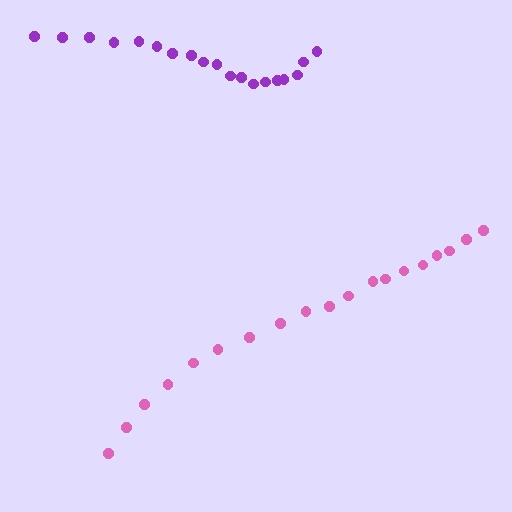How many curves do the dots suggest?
There are 2 distinct paths.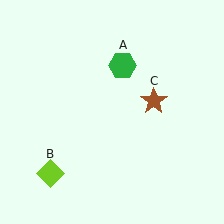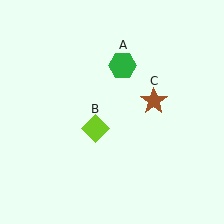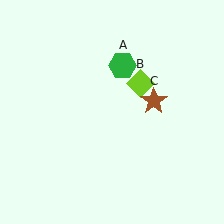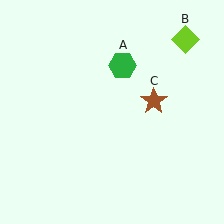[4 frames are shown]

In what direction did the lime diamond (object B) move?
The lime diamond (object B) moved up and to the right.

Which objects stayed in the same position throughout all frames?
Green hexagon (object A) and brown star (object C) remained stationary.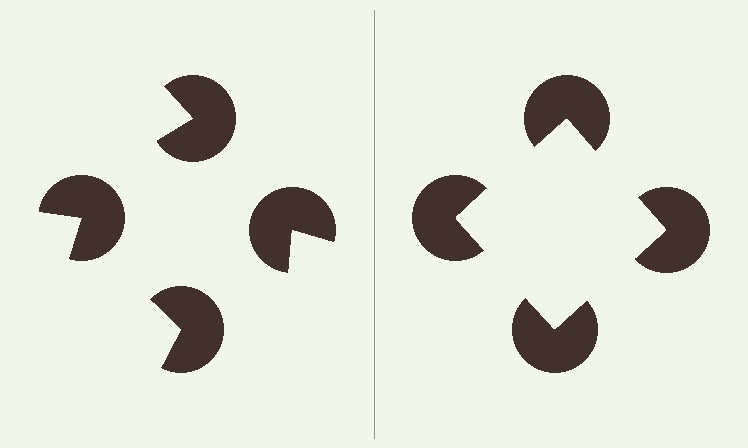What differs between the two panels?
The pac-man discs are positioned identically on both sides; only the wedge orientations differ. On the right they align to a square; on the left they are misaligned.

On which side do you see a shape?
An illusory square appears on the right side. On the left side the wedge cuts are rotated, so no coherent shape forms.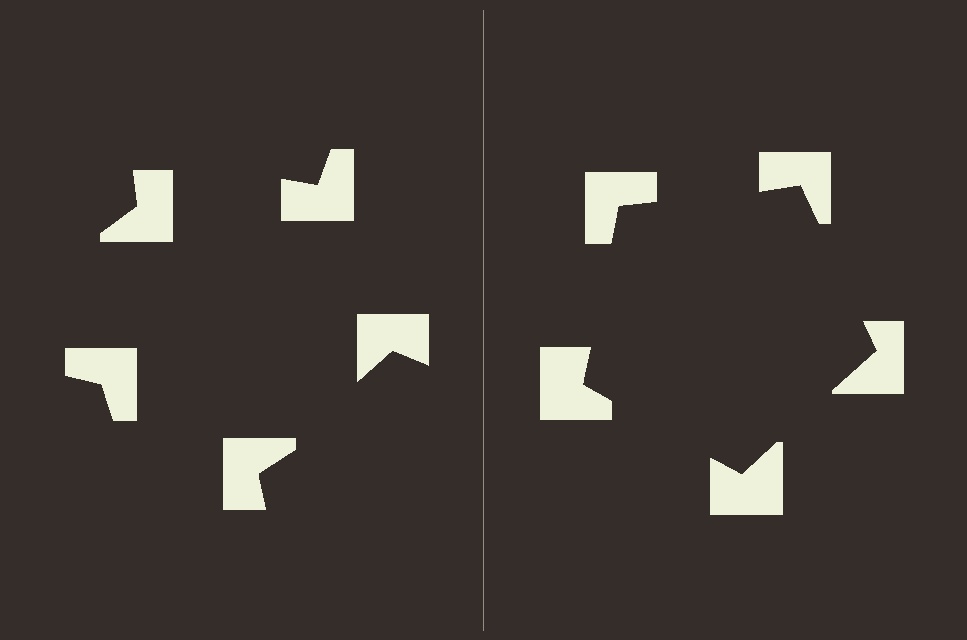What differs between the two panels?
The notched squares are positioned identically on both sides; only the wedge orientations differ. On the right they align to a pentagon; on the left they are misaligned.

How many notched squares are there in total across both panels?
10 — 5 on each side.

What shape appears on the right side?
An illusory pentagon.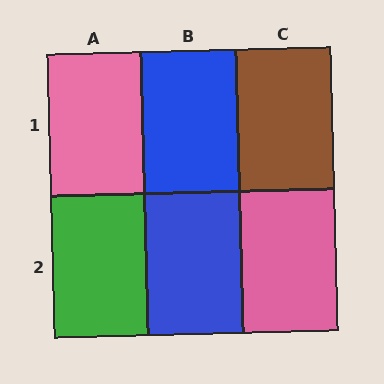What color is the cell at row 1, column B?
Blue.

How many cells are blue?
2 cells are blue.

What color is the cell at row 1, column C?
Brown.